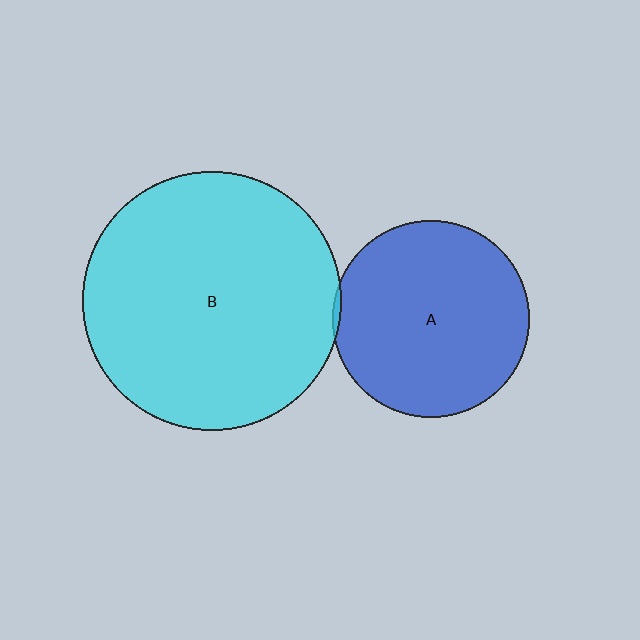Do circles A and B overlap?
Yes.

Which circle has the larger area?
Circle B (cyan).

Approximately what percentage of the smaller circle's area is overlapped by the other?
Approximately 5%.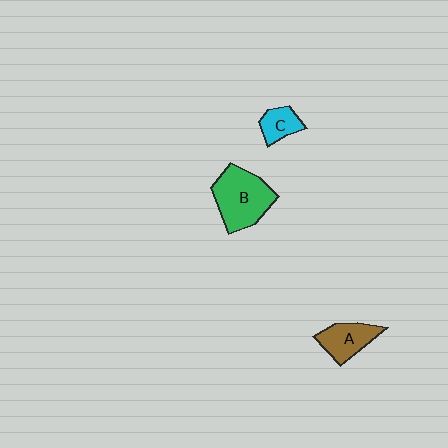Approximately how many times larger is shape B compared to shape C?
Approximately 2.5 times.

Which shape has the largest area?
Shape B (green).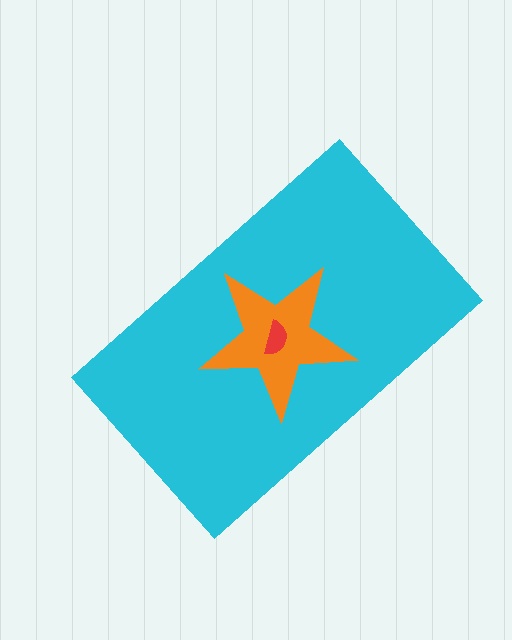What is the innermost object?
The red semicircle.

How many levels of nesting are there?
3.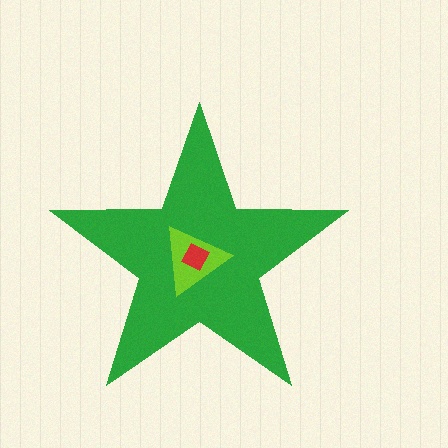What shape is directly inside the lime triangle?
The red diamond.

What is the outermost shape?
The green star.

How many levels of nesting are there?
3.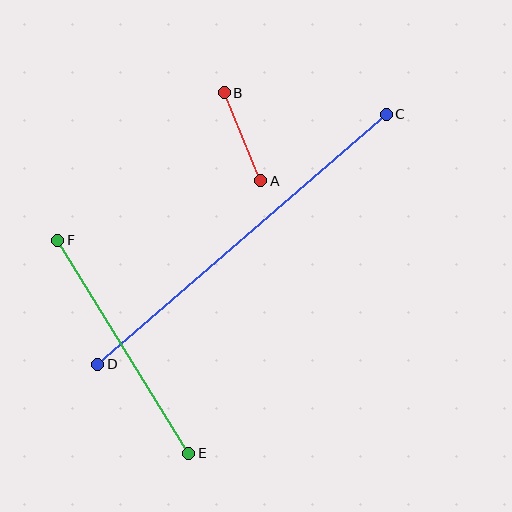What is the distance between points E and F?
The distance is approximately 250 pixels.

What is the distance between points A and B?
The distance is approximately 95 pixels.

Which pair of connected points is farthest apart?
Points C and D are farthest apart.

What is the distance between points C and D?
The distance is approximately 382 pixels.